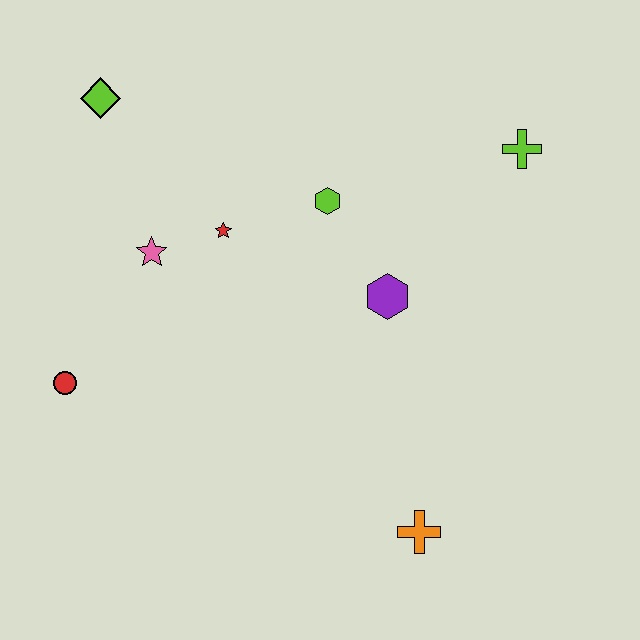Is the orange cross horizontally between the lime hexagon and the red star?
No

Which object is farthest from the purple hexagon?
The lime diamond is farthest from the purple hexagon.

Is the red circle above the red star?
No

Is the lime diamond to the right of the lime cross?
No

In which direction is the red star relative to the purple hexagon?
The red star is to the left of the purple hexagon.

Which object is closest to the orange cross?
The purple hexagon is closest to the orange cross.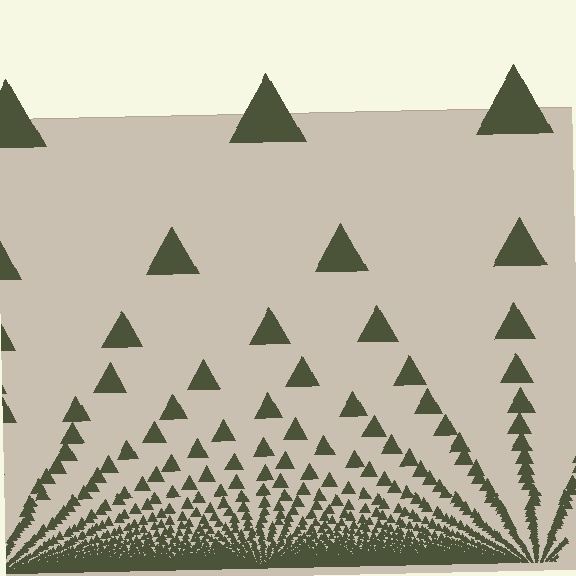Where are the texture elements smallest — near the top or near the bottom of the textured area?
Near the bottom.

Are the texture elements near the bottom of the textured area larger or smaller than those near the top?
Smaller. The gradient is inverted — elements near the bottom are smaller and denser.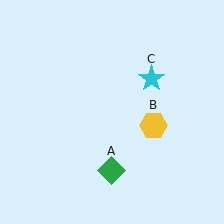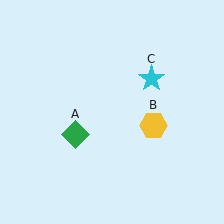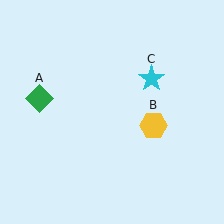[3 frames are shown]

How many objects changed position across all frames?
1 object changed position: green diamond (object A).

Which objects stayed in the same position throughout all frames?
Yellow hexagon (object B) and cyan star (object C) remained stationary.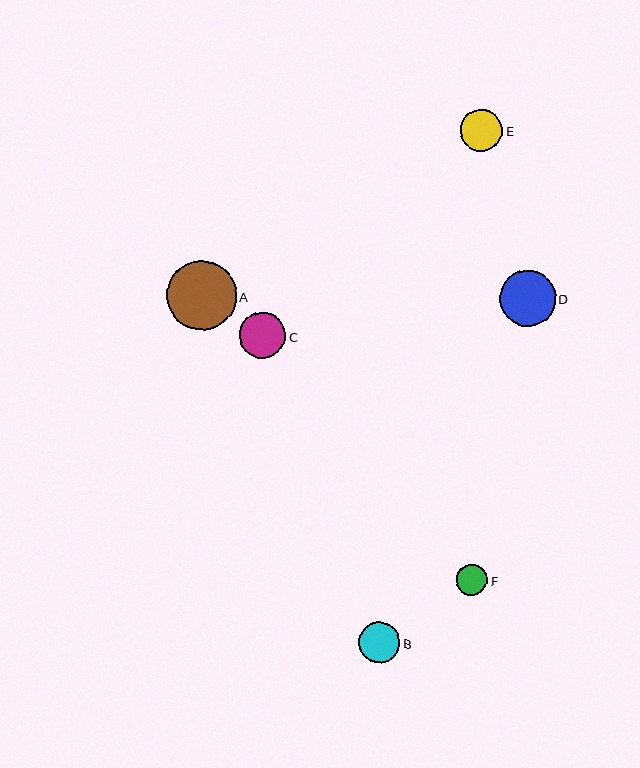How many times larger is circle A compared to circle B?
Circle A is approximately 1.7 times the size of circle B.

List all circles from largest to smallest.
From largest to smallest: A, D, C, E, B, F.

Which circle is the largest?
Circle A is the largest with a size of approximately 69 pixels.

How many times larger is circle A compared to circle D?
Circle A is approximately 1.2 times the size of circle D.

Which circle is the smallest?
Circle F is the smallest with a size of approximately 31 pixels.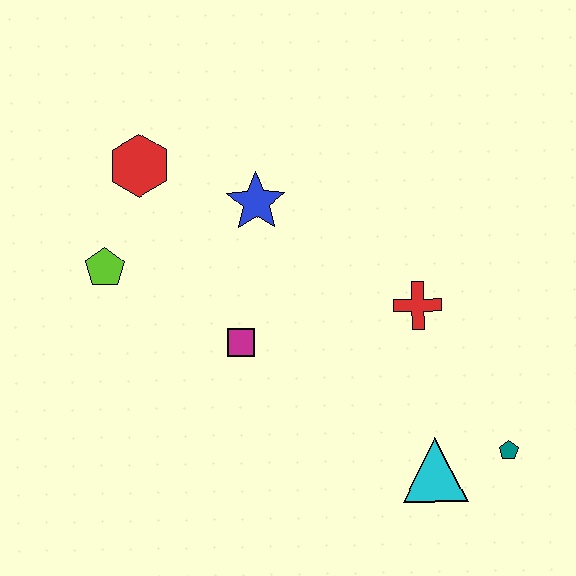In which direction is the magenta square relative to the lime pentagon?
The magenta square is to the right of the lime pentagon.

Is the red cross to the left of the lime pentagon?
No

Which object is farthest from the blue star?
The teal pentagon is farthest from the blue star.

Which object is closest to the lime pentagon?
The red hexagon is closest to the lime pentagon.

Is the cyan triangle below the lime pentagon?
Yes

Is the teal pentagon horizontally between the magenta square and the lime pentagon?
No